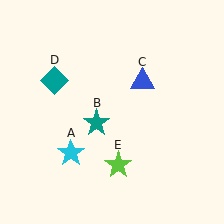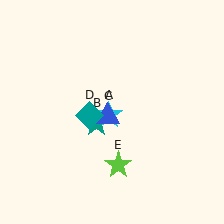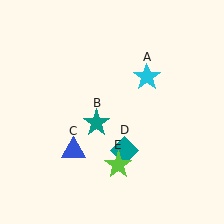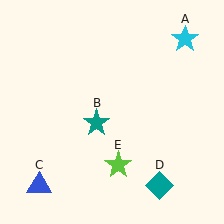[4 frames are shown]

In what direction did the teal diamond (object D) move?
The teal diamond (object D) moved down and to the right.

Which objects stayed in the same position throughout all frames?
Teal star (object B) and lime star (object E) remained stationary.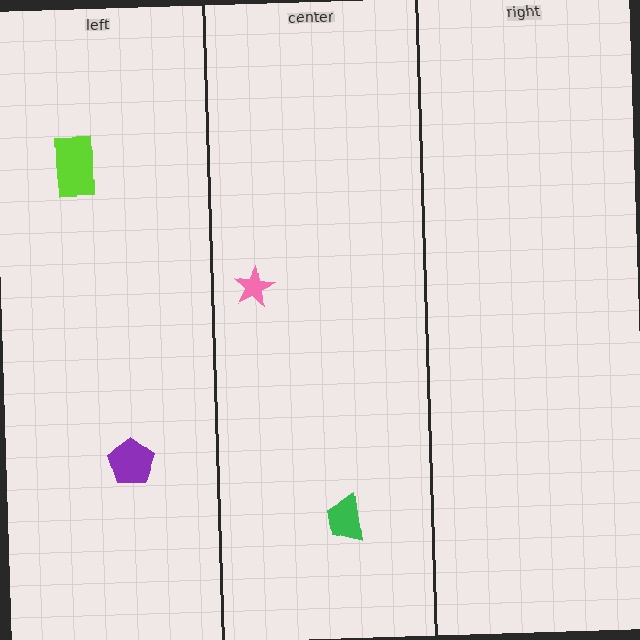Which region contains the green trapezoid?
The center region.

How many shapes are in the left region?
2.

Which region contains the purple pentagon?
The left region.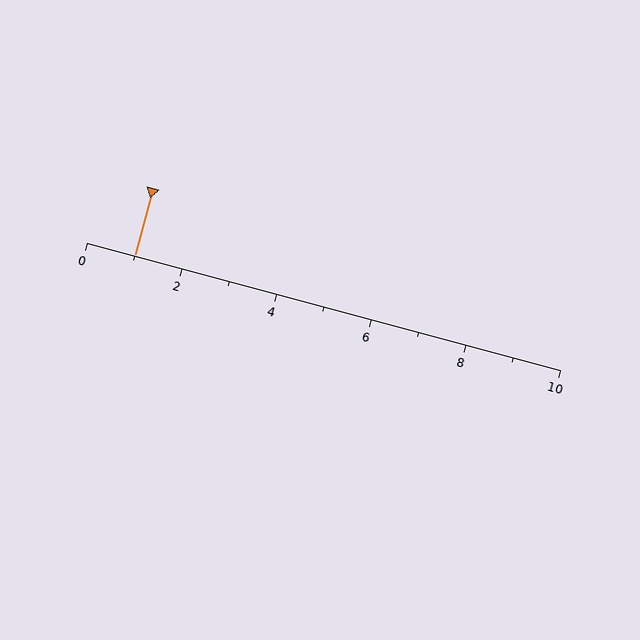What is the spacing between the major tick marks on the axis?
The major ticks are spaced 2 apart.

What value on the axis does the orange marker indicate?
The marker indicates approximately 1.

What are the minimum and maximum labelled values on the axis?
The axis runs from 0 to 10.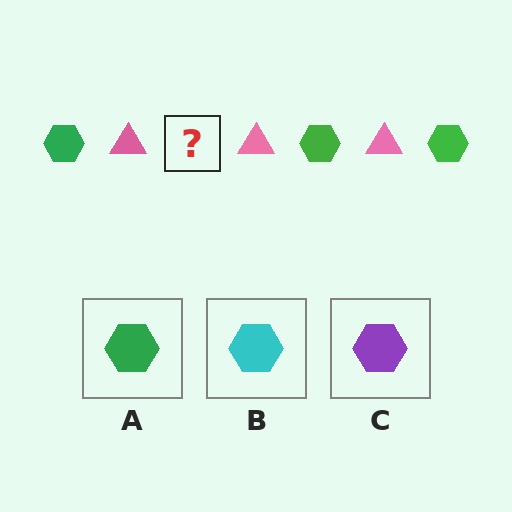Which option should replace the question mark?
Option A.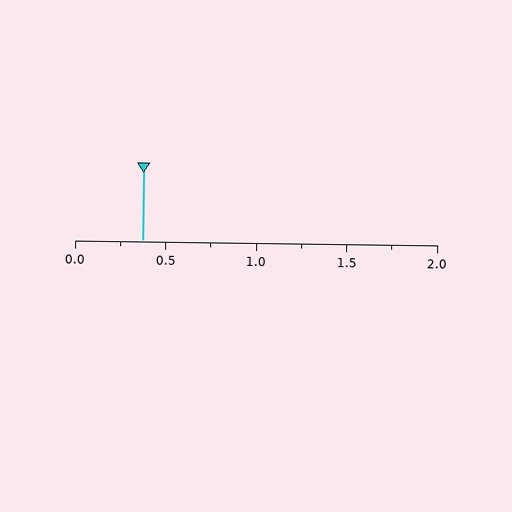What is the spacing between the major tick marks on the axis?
The major ticks are spaced 0.5 apart.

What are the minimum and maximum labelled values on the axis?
The axis runs from 0.0 to 2.0.